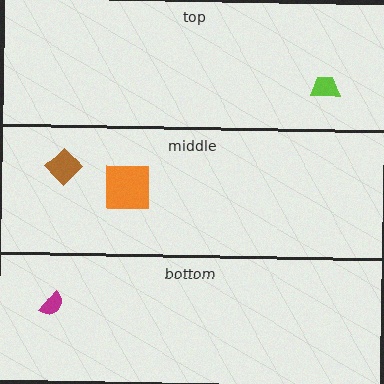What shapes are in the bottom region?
The magenta semicircle.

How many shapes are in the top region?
1.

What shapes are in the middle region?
The orange square, the brown diamond.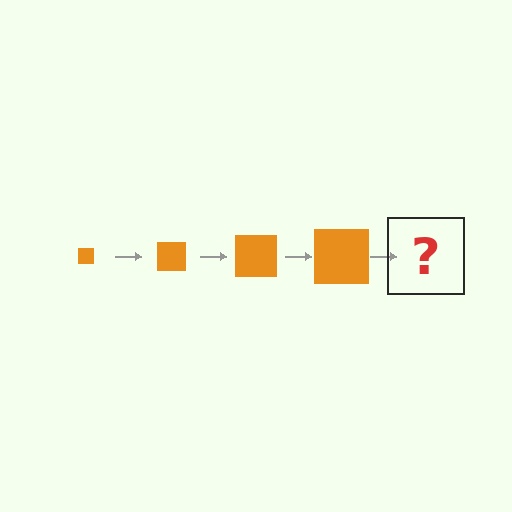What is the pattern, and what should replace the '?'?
The pattern is that the square gets progressively larger each step. The '?' should be an orange square, larger than the previous one.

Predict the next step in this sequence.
The next step is an orange square, larger than the previous one.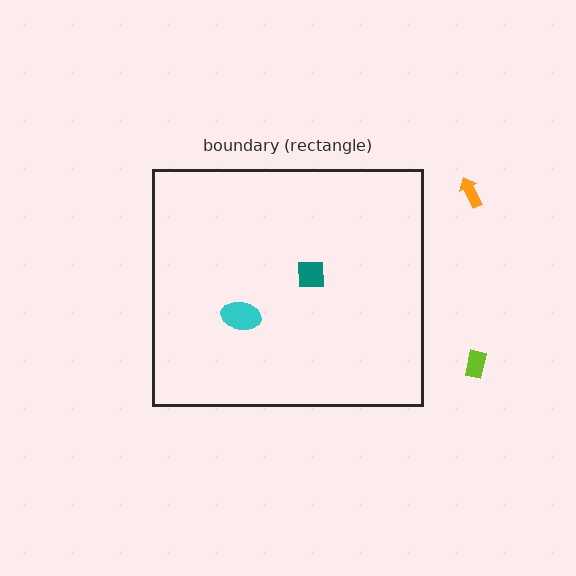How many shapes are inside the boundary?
2 inside, 2 outside.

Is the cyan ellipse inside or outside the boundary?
Inside.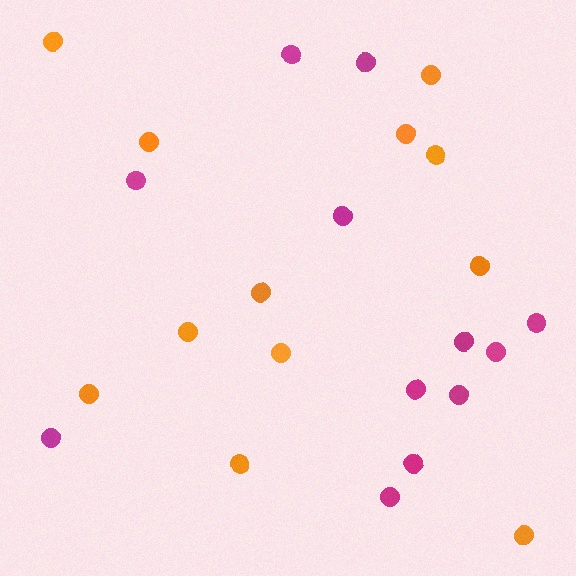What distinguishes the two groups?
There are 2 groups: one group of orange circles (12) and one group of magenta circles (12).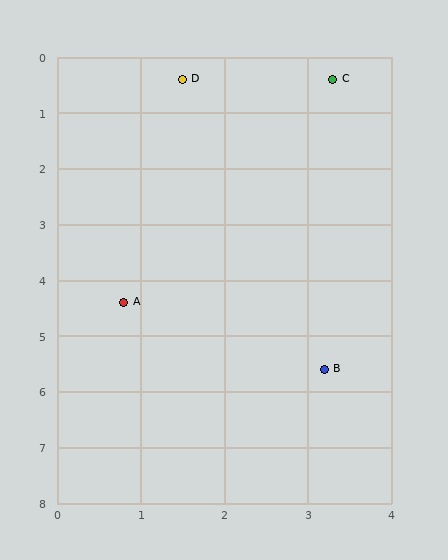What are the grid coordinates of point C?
Point C is at approximately (3.3, 0.4).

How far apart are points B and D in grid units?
Points B and D are about 5.5 grid units apart.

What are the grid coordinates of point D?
Point D is at approximately (1.5, 0.4).